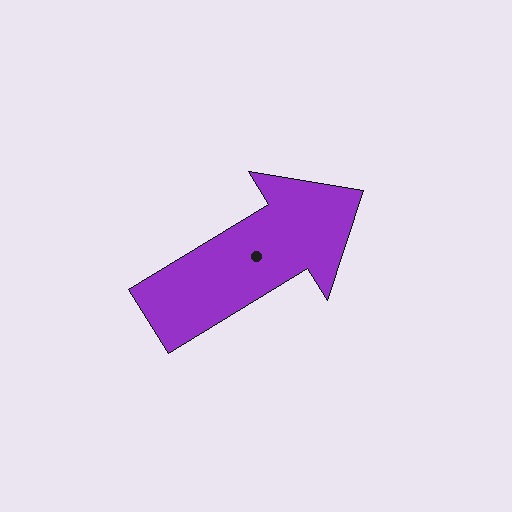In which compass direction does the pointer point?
Northeast.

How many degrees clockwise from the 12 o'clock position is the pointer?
Approximately 59 degrees.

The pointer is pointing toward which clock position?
Roughly 2 o'clock.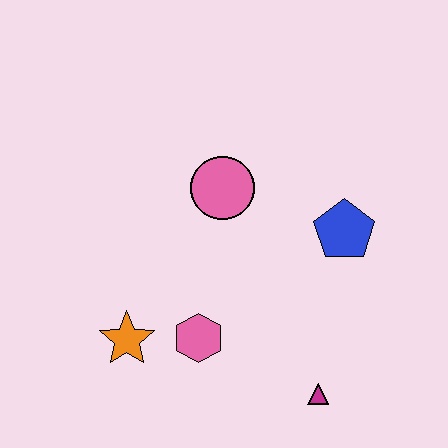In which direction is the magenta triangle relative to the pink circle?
The magenta triangle is below the pink circle.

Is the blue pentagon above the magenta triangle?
Yes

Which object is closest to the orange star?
The pink hexagon is closest to the orange star.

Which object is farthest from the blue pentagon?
The orange star is farthest from the blue pentagon.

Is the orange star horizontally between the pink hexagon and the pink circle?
No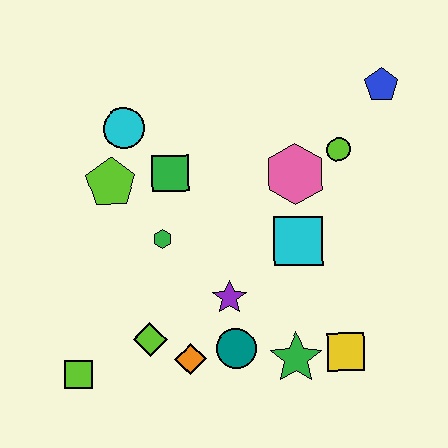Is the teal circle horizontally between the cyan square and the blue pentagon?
No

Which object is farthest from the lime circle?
The lime square is farthest from the lime circle.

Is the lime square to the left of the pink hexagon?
Yes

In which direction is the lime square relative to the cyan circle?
The lime square is below the cyan circle.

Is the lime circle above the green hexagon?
Yes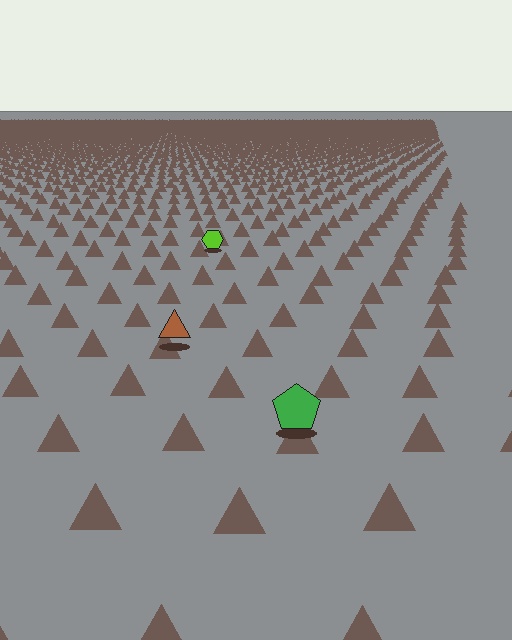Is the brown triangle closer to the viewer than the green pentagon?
No. The green pentagon is closer — you can tell from the texture gradient: the ground texture is coarser near it.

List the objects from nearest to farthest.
From nearest to farthest: the green pentagon, the brown triangle, the lime hexagon.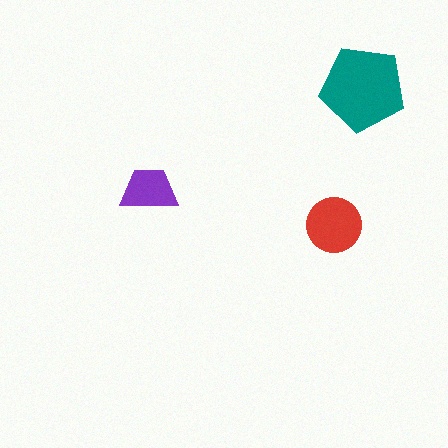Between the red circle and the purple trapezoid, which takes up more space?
The red circle.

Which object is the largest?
The teal pentagon.